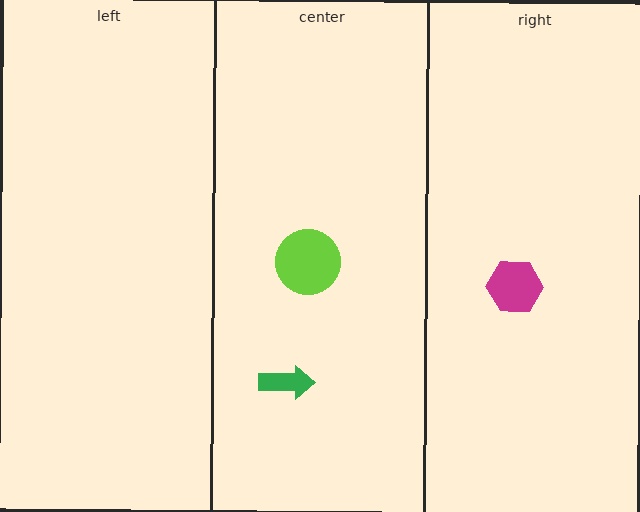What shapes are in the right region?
The magenta hexagon.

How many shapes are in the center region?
2.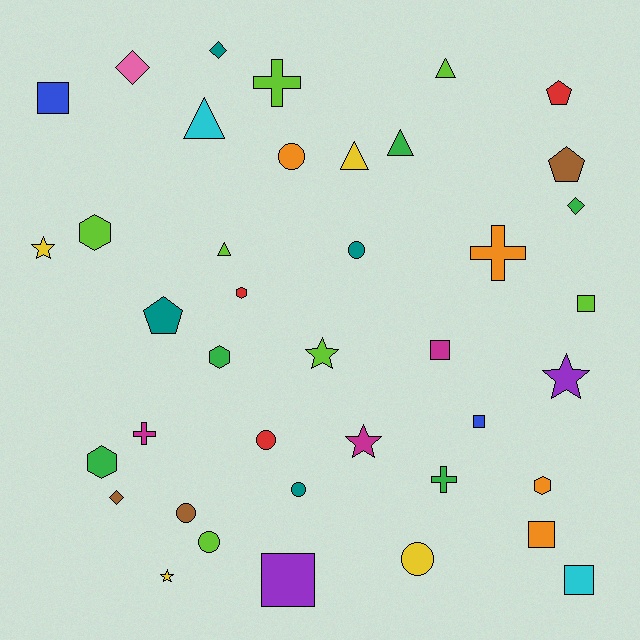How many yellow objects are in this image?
There are 4 yellow objects.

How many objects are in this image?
There are 40 objects.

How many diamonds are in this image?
There are 4 diamonds.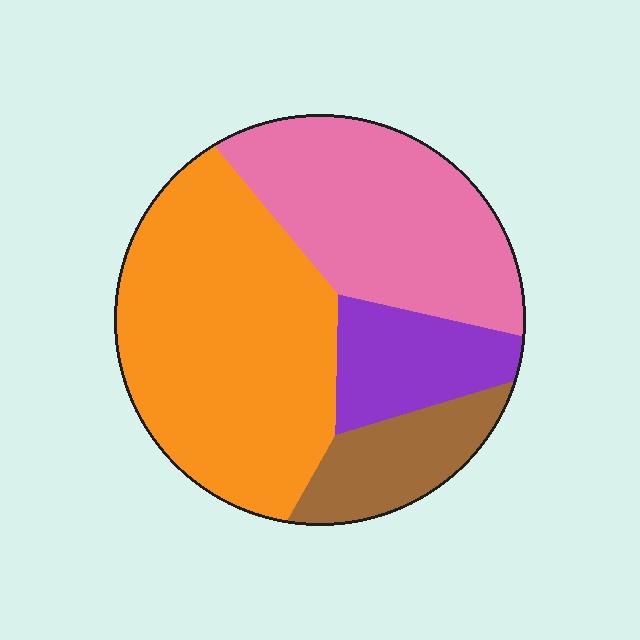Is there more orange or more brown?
Orange.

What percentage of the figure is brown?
Brown covers about 10% of the figure.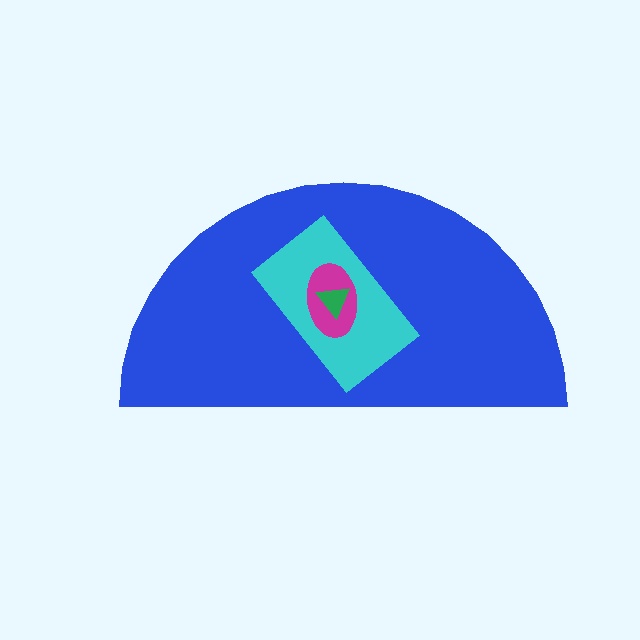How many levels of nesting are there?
4.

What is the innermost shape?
The green triangle.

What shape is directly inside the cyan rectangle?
The magenta ellipse.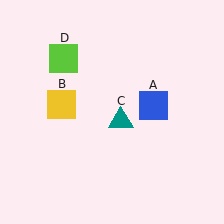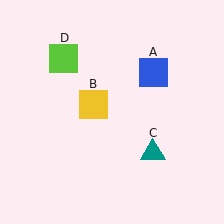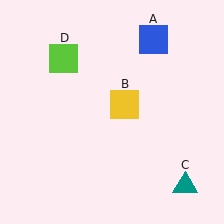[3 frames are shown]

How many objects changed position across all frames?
3 objects changed position: blue square (object A), yellow square (object B), teal triangle (object C).